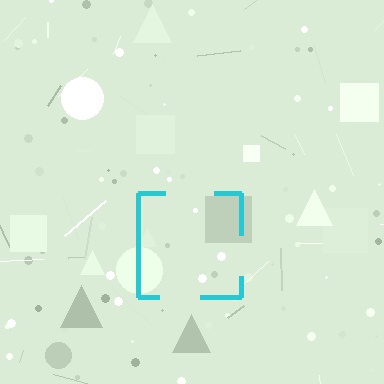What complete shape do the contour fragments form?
The contour fragments form a square.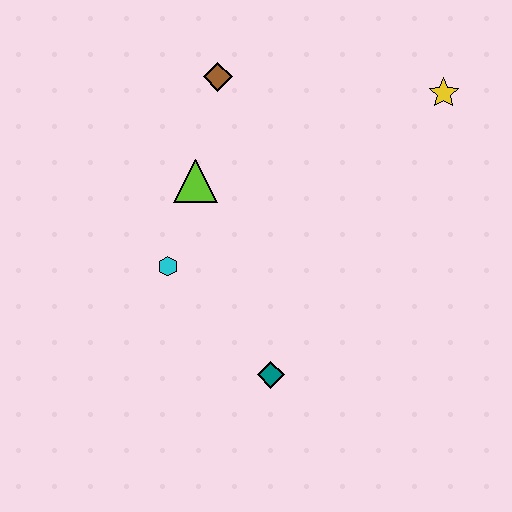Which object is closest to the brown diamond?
The lime triangle is closest to the brown diamond.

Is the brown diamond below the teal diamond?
No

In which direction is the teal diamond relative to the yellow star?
The teal diamond is below the yellow star.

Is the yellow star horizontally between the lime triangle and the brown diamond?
No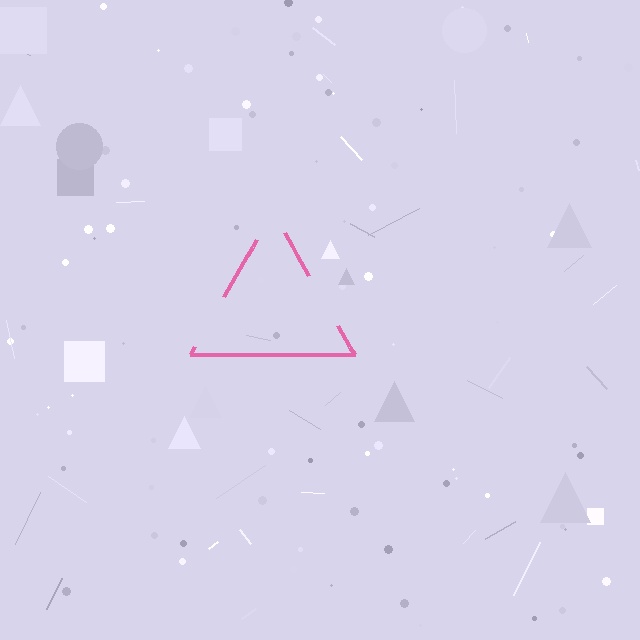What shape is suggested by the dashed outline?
The dashed outline suggests a triangle.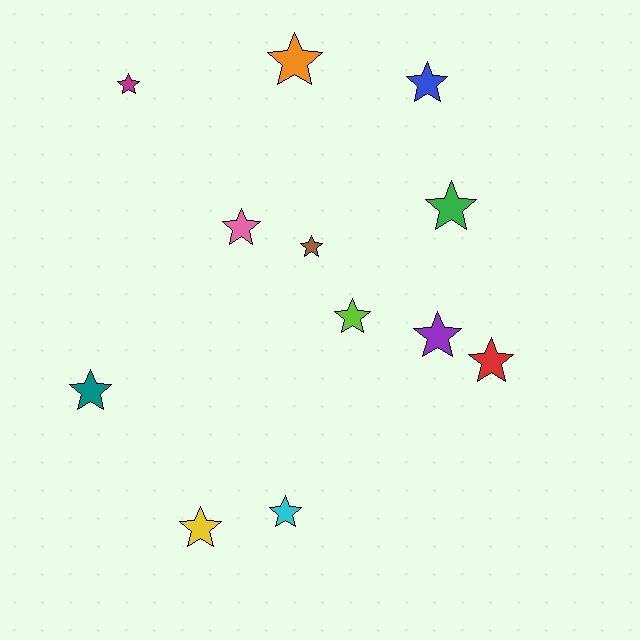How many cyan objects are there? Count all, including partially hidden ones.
There is 1 cyan object.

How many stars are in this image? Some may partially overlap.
There are 12 stars.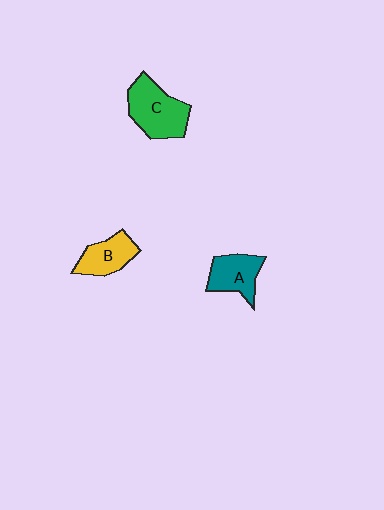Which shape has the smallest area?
Shape B (yellow).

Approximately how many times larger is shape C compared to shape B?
Approximately 1.5 times.